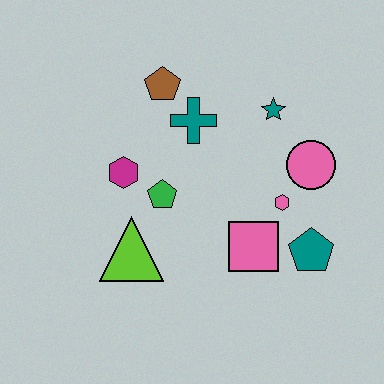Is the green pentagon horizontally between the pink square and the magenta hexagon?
Yes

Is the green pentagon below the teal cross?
Yes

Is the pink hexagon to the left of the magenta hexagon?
No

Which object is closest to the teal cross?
The brown pentagon is closest to the teal cross.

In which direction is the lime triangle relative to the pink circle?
The lime triangle is to the left of the pink circle.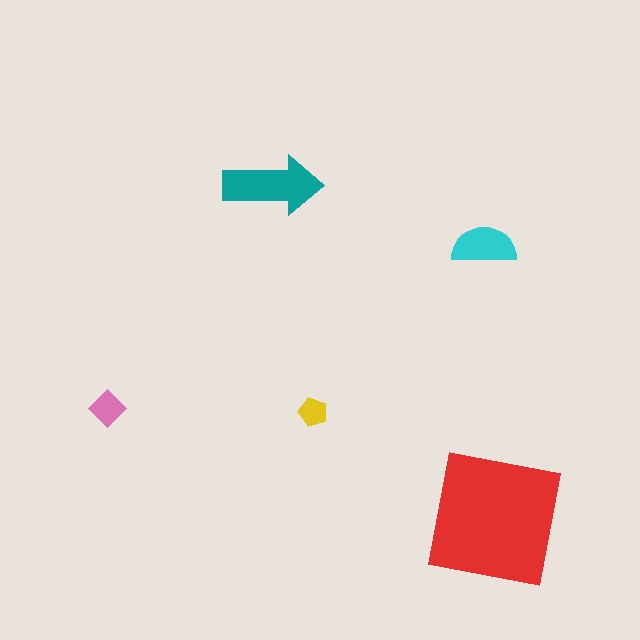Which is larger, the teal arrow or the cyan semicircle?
The teal arrow.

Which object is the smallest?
The yellow pentagon.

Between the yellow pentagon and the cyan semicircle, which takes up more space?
The cyan semicircle.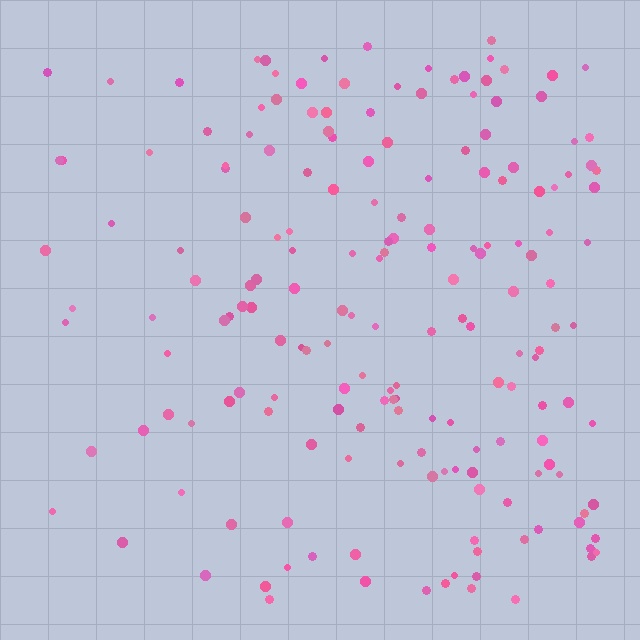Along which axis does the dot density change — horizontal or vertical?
Horizontal.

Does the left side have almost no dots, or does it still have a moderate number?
Still a moderate number, just noticeably fewer than the right.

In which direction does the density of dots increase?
From left to right, with the right side densest.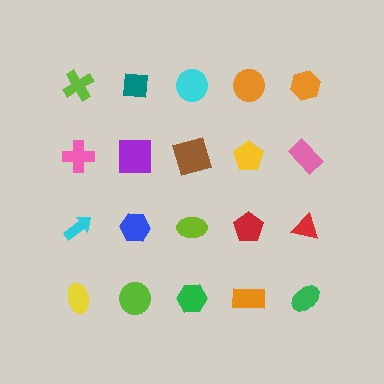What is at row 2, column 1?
A pink cross.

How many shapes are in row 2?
5 shapes.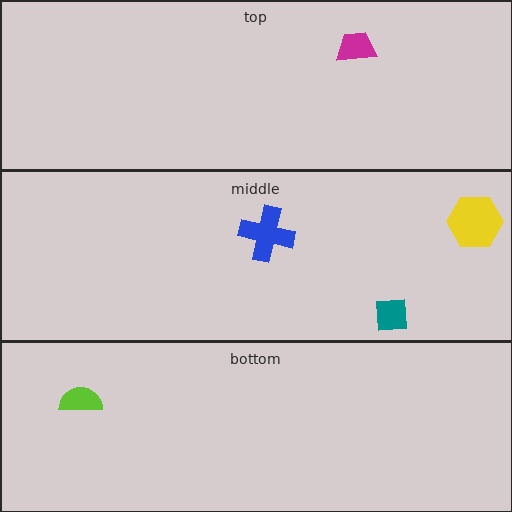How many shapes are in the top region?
1.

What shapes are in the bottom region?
The lime semicircle.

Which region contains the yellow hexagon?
The middle region.